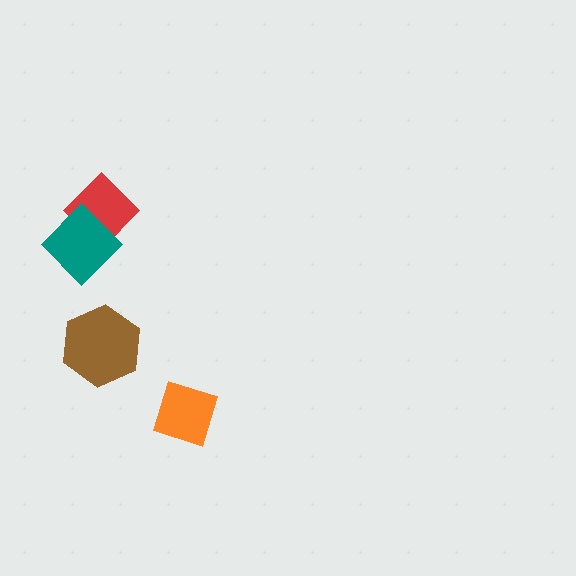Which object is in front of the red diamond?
The teal diamond is in front of the red diamond.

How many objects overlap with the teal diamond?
1 object overlaps with the teal diamond.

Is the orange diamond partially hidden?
No, no other shape covers it.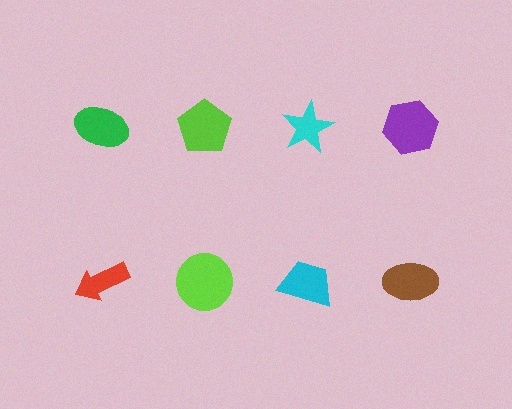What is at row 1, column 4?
A purple hexagon.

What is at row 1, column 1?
A green ellipse.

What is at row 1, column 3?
A cyan star.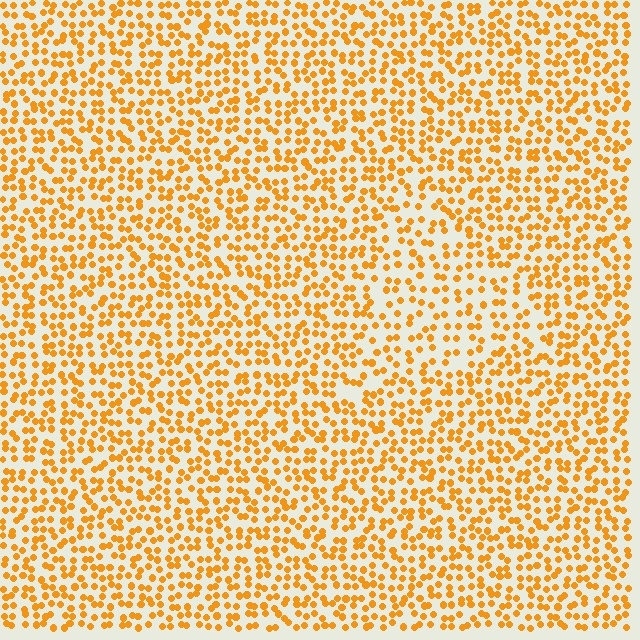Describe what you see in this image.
The image contains small orange elements arranged at two different densities. A triangle-shaped region is visible where the elements are less densely packed than the surrounding area.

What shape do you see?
I see a triangle.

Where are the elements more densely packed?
The elements are more densely packed outside the triangle boundary.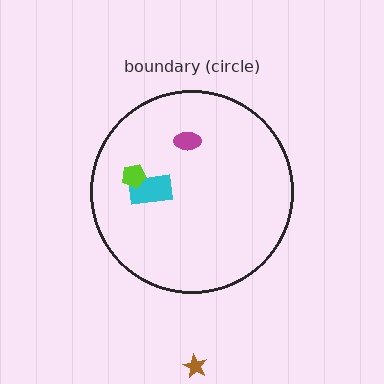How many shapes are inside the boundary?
3 inside, 1 outside.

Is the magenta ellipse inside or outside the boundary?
Inside.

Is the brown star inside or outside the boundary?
Outside.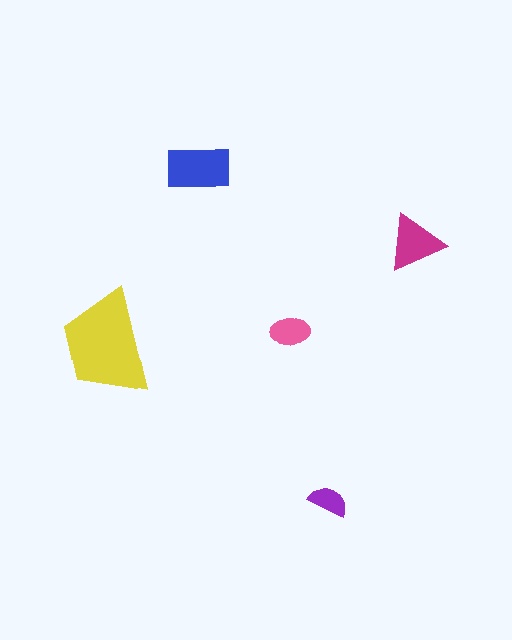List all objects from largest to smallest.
The yellow trapezoid, the blue rectangle, the magenta triangle, the pink ellipse, the purple semicircle.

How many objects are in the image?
There are 5 objects in the image.